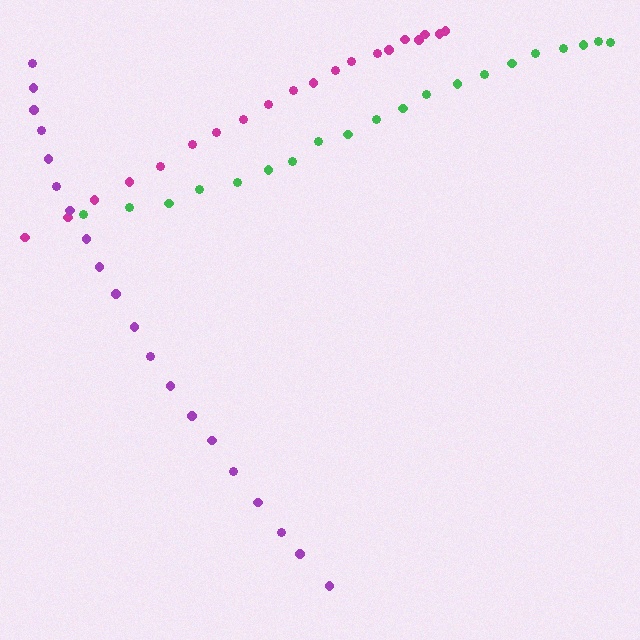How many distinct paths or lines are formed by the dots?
There are 3 distinct paths.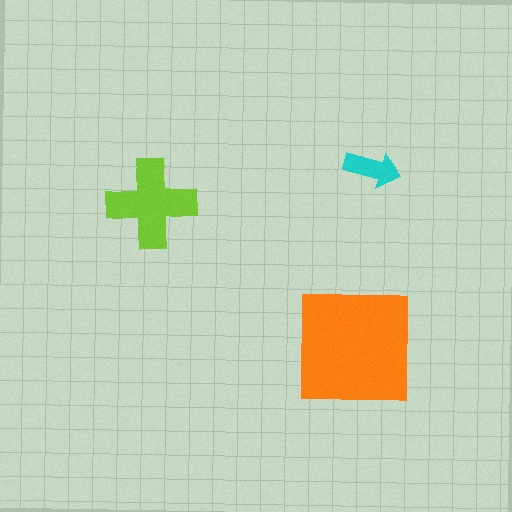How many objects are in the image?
There are 3 objects in the image.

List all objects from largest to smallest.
The orange square, the lime cross, the cyan arrow.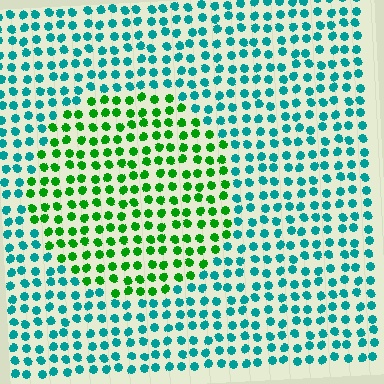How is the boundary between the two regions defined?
The boundary is defined purely by a slight shift in hue (about 55 degrees). Spacing, size, and orientation are identical on both sides.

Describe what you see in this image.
The image is filled with small teal elements in a uniform arrangement. A circle-shaped region is visible where the elements are tinted to a slightly different hue, forming a subtle color boundary.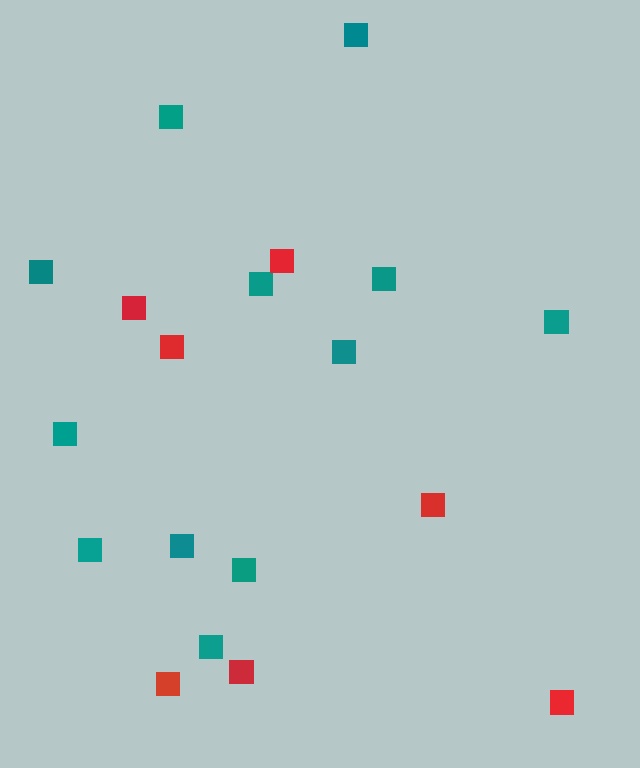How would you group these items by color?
There are 2 groups: one group of teal squares (12) and one group of red squares (7).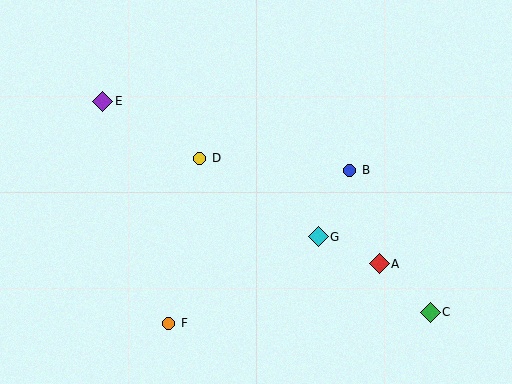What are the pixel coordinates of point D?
Point D is at (200, 158).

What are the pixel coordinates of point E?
Point E is at (103, 101).